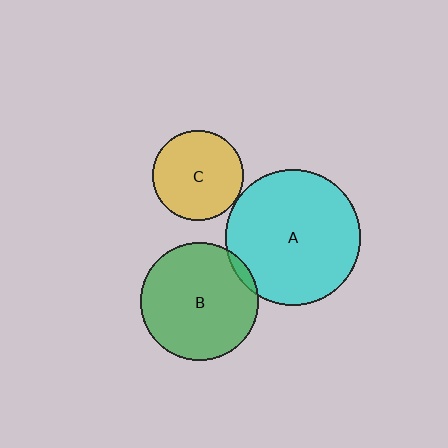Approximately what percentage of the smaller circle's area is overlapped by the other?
Approximately 5%.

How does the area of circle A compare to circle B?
Approximately 1.3 times.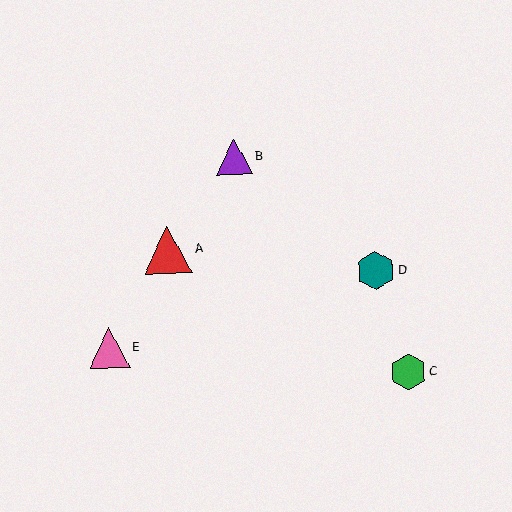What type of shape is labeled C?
Shape C is a green hexagon.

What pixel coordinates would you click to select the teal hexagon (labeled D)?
Click at (376, 271) to select the teal hexagon D.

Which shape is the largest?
The red triangle (labeled A) is the largest.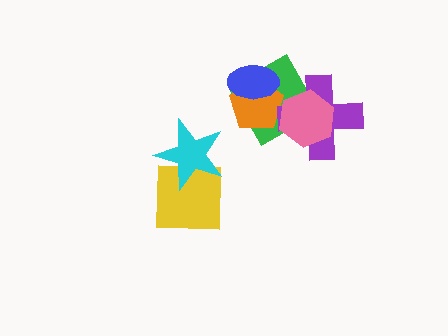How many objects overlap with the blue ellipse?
2 objects overlap with the blue ellipse.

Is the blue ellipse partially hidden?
No, no other shape covers it.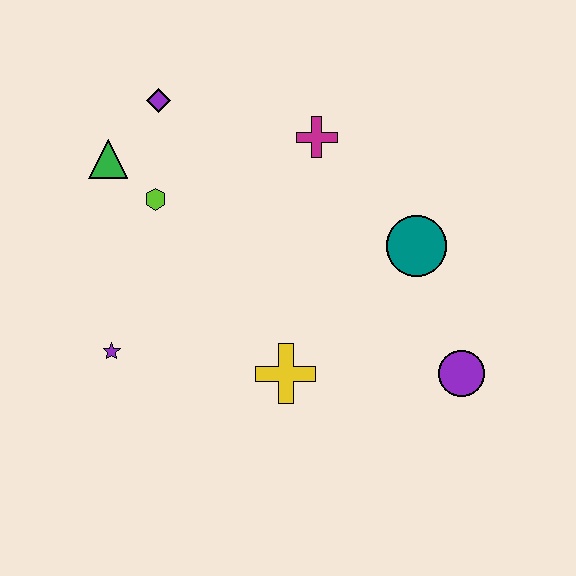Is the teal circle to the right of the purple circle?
No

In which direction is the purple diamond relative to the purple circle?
The purple diamond is to the left of the purple circle.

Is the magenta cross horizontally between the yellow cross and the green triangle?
No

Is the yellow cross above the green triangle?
No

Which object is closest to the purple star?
The lime hexagon is closest to the purple star.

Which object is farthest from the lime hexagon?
The purple circle is farthest from the lime hexagon.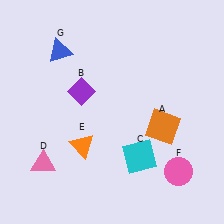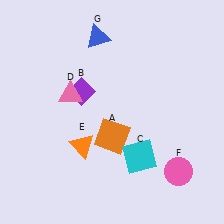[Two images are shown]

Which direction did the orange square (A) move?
The orange square (A) moved left.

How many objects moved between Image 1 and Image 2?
3 objects moved between the two images.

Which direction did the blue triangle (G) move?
The blue triangle (G) moved right.